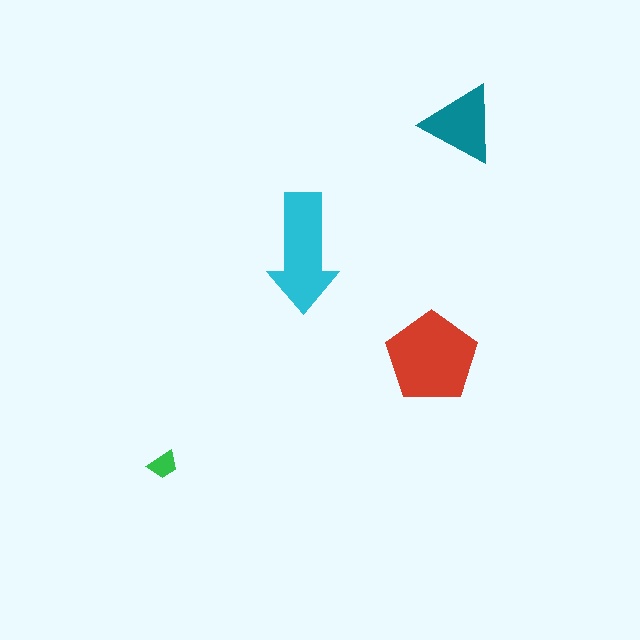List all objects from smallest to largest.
The green trapezoid, the teal triangle, the cyan arrow, the red pentagon.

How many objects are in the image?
There are 4 objects in the image.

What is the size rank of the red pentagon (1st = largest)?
1st.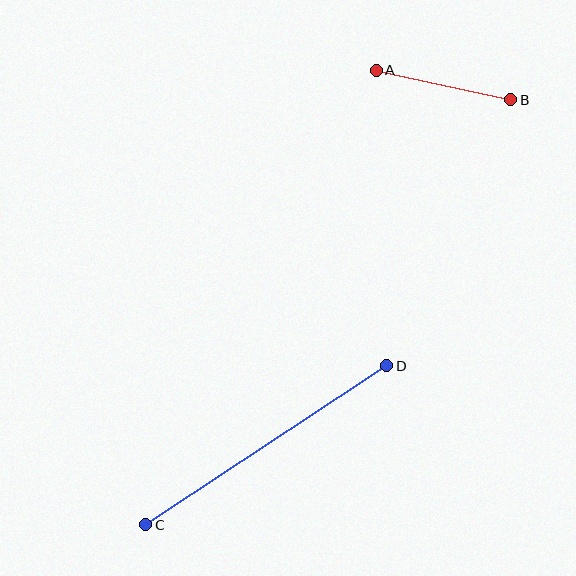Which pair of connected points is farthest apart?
Points C and D are farthest apart.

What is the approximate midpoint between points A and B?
The midpoint is at approximately (444, 85) pixels.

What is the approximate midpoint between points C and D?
The midpoint is at approximately (266, 445) pixels.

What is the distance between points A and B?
The distance is approximately 138 pixels.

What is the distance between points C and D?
The distance is approximately 288 pixels.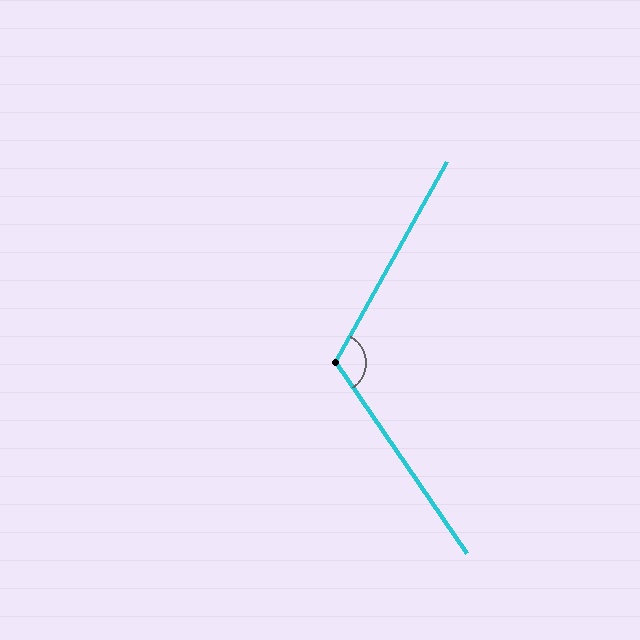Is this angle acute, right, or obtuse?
It is obtuse.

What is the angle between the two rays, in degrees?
Approximately 117 degrees.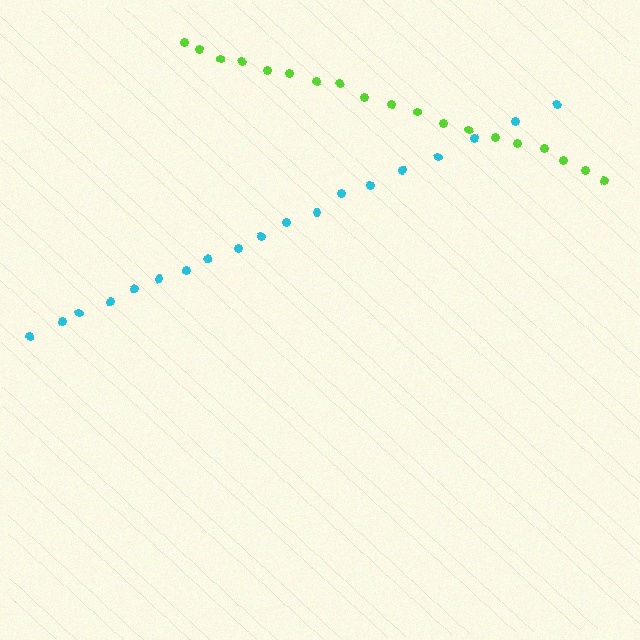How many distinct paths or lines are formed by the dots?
There are 2 distinct paths.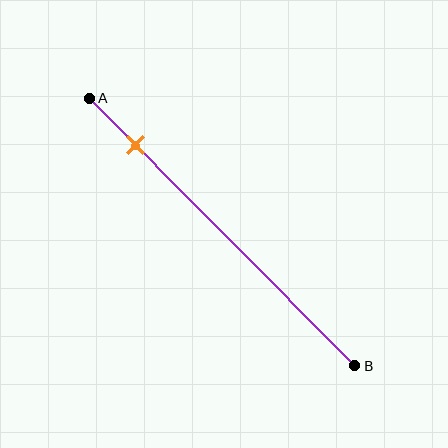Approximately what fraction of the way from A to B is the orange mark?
The orange mark is approximately 15% of the way from A to B.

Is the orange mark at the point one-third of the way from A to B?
No, the mark is at about 15% from A, not at the 33% one-third point.